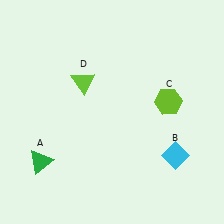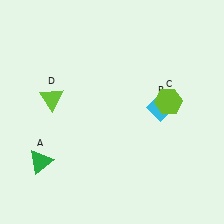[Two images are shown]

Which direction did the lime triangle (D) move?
The lime triangle (D) moved left.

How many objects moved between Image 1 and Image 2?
2 objects moved between the two images.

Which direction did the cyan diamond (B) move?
The cyan diamond (B) moved up.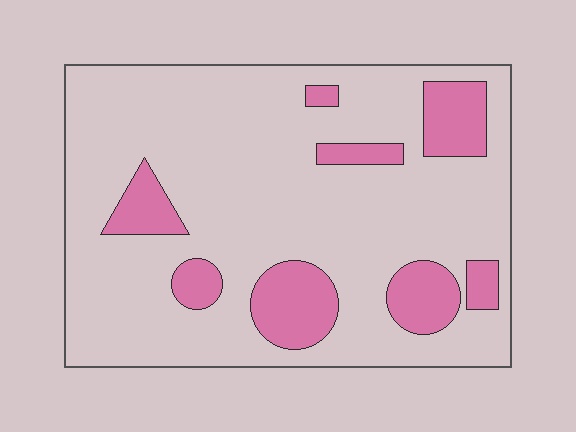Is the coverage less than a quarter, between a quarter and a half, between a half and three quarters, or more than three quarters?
Less than a quarter.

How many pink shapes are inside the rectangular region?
8.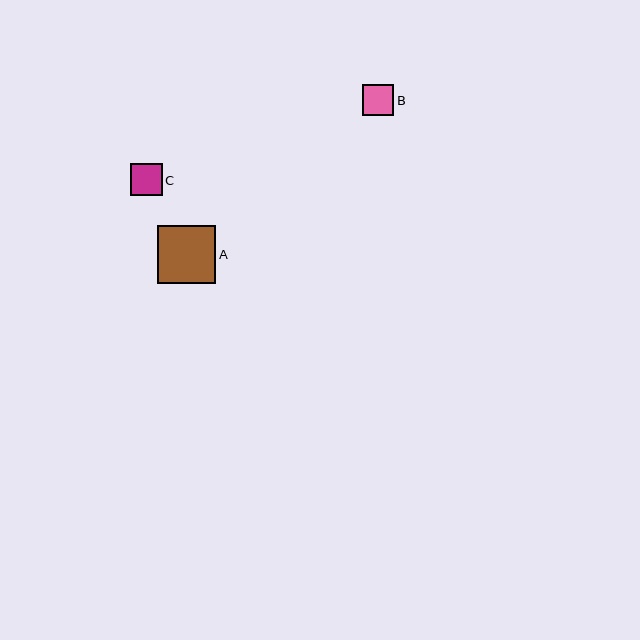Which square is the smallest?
Square B is the smallest with a size of approximately 31 pixels.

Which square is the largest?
Square A is the largest with a size of approximately 58 pixels.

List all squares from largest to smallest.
From largest to smallest: A, C, B.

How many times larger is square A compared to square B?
Square A is approximately 1.9 times the size of square B.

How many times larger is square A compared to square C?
Square A is approximately 1.8 times the size of square C.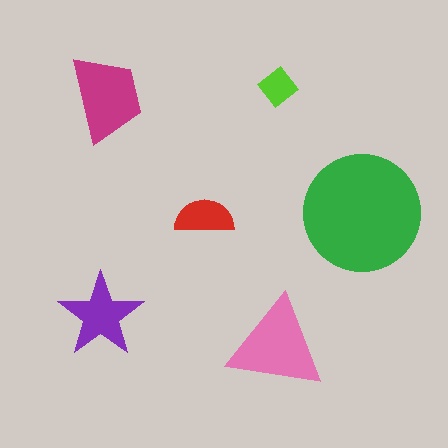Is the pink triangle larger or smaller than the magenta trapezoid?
Larger.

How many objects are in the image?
There are 6 objects in the image.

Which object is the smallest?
The lime diamond.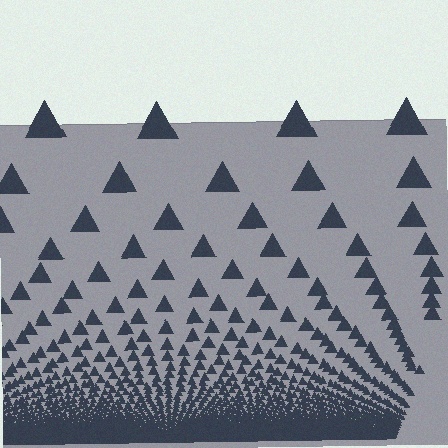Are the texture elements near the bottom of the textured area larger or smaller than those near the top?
Smaller. The gradient is inverted — elements near the bottom are smaller and denser.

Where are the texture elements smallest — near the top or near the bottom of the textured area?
Near the bottom.